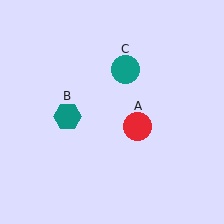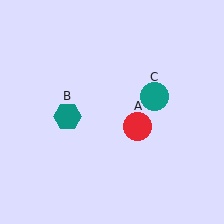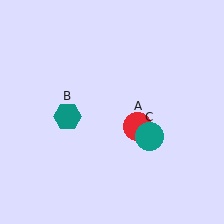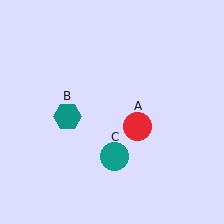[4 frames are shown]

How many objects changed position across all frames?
1 object changed position: teal circle (object C).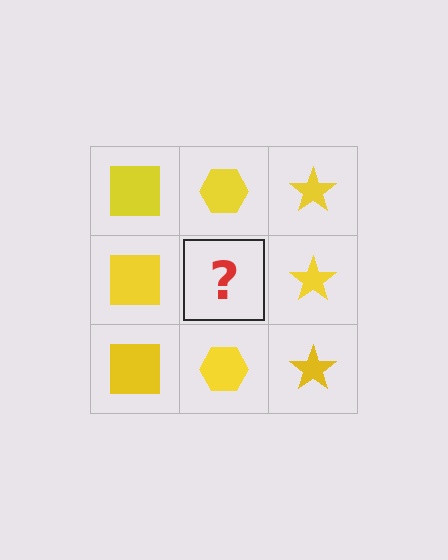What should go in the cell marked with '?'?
The missing cell should contain a yellow hexagon.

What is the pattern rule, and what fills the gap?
The rule is that each column has a consistent shape. The gap should be filled with a yellow hexagon.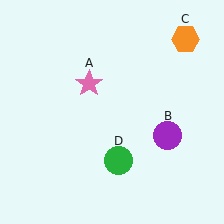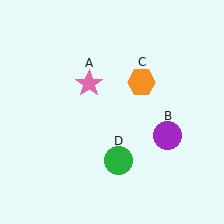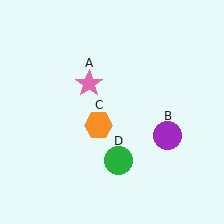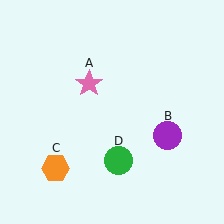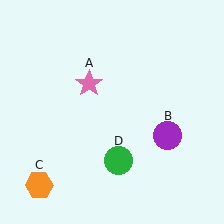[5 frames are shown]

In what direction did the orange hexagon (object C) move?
The orange hexagon (object C) moved down and to the left.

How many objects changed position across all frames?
1 object changed position: orange hexagon (object C).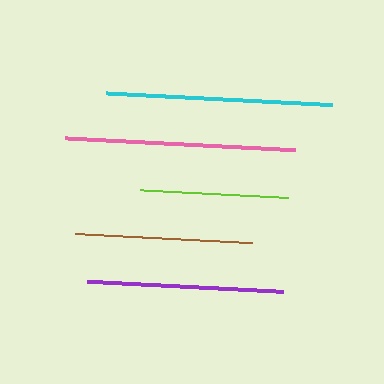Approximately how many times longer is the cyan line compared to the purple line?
The cyan line is approximately 1.2 times the length of the purple line.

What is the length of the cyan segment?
The cyan segment is approximately 226 pixels long.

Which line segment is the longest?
The pink line is the longest at approximately 231 pixels.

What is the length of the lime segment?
The lime segment is approximately 148 pixels long.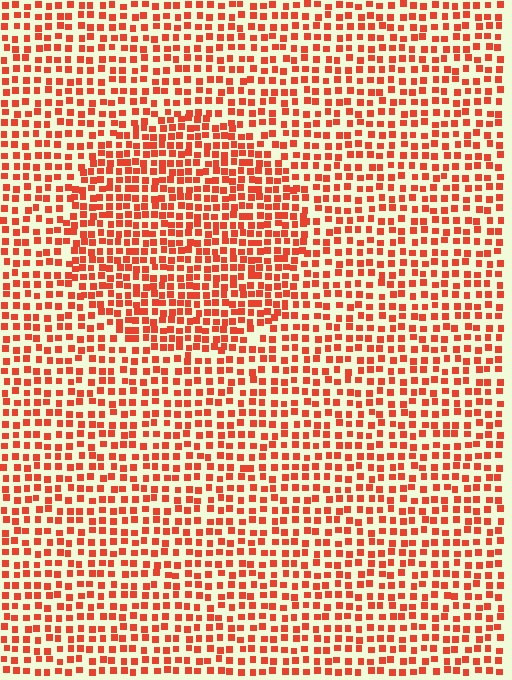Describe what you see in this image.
The image contains small red elements arranged at two different densities. A circle-shaped region is visible where the elements are more densely packed than the surrounding area.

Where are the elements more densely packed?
The elements are more densely packed inside the circle boundary.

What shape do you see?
I see a circle.